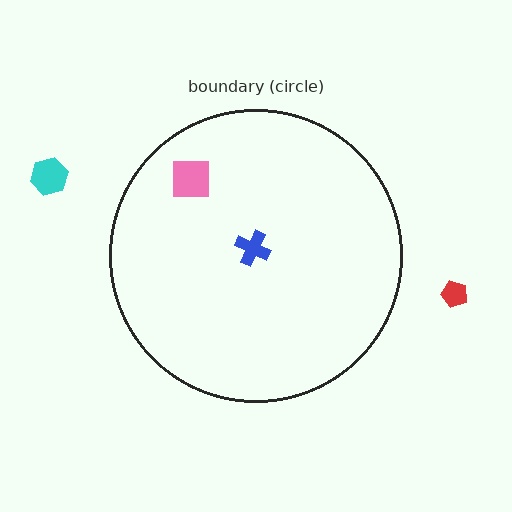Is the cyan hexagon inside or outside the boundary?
Outside.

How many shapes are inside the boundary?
2 inside, 2 outside.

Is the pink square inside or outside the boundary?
Inside.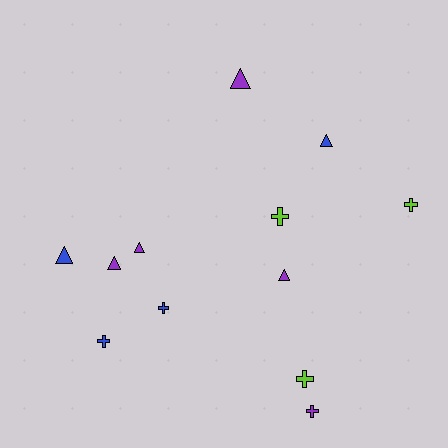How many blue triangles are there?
There are 2 blue triangles.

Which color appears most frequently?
Purple, with 5 objects.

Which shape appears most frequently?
Triangle, with 6 objects.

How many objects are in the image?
There are 12 objects.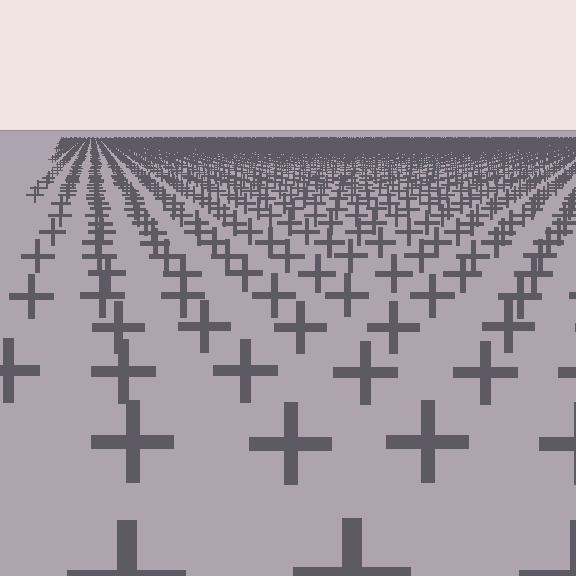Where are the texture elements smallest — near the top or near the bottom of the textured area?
Near the top.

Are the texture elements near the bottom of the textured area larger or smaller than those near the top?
Larger. Near the bottom, elements are closer to the viewer and appear at a bigger on-screen size.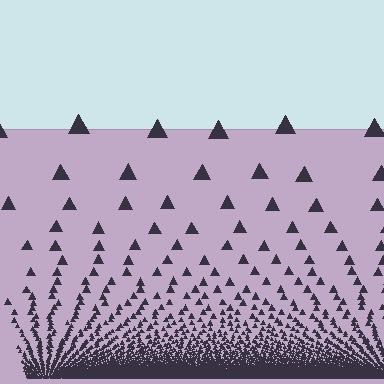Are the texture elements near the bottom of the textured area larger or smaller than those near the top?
Smaller. The gradient is inverted — elements near the bottom are smaller and denser.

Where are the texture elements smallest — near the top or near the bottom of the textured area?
Near the bottom.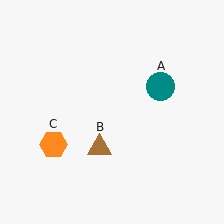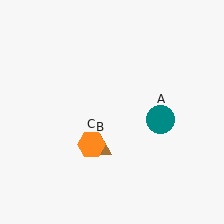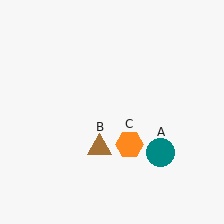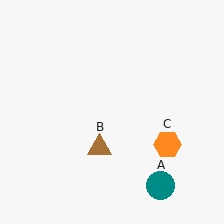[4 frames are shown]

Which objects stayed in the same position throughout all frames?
Brown triangle (object B) remained stationary.